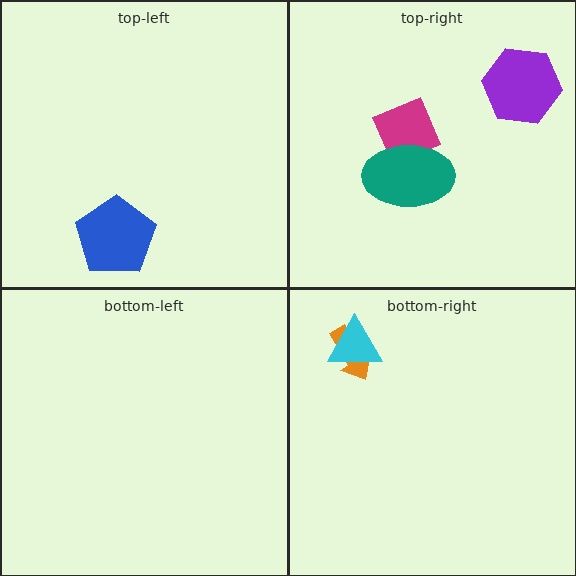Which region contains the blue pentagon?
The top-left region.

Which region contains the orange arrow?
The bottom-right region.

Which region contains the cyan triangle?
The bottom-right region.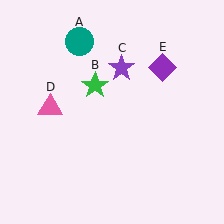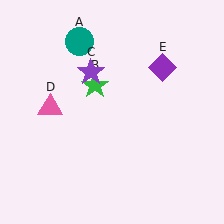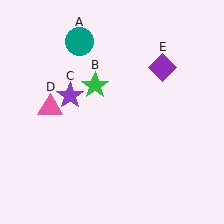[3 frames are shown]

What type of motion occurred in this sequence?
The purple star (object C) rotated counterclockwise around the center of the scene.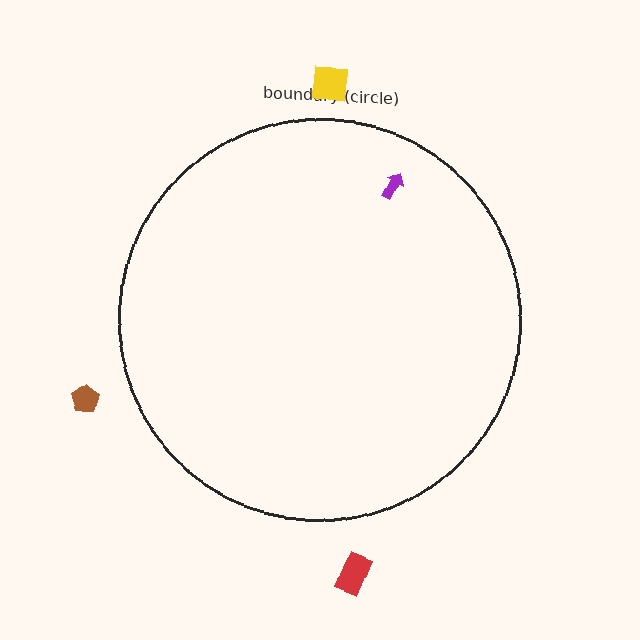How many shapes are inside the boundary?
1 inside, 3 outside.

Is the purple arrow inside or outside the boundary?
Inside.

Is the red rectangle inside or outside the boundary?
Outside.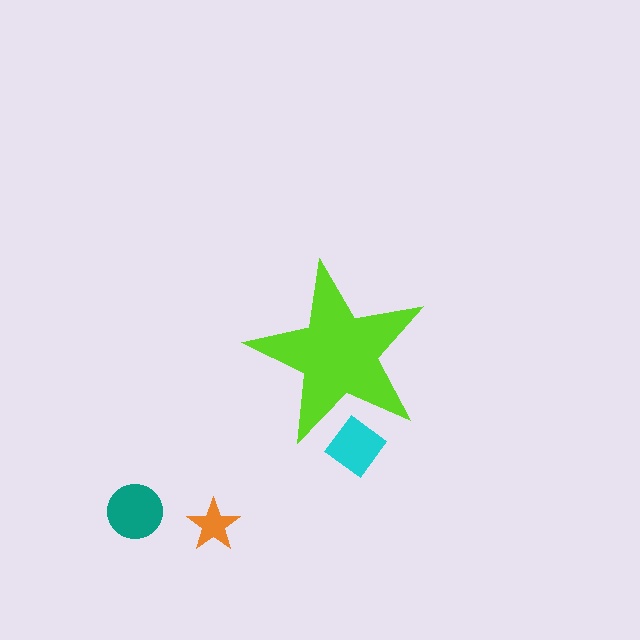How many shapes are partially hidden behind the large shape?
1 shape is partially hidden.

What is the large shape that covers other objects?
A lime star.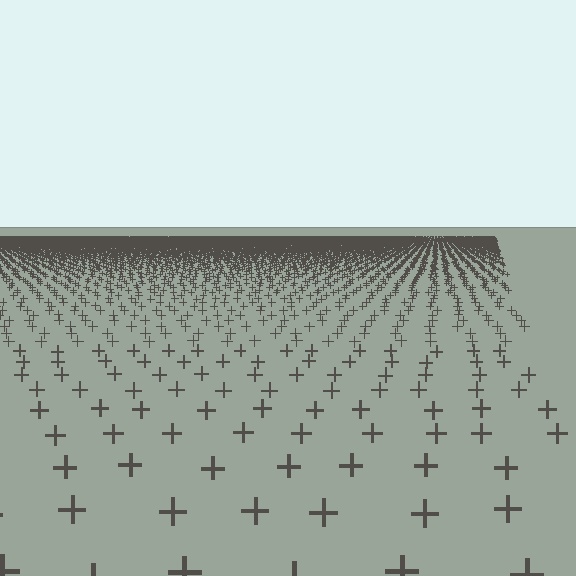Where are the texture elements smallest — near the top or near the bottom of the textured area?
Near the top.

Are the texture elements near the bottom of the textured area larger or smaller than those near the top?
Larger. Near the bottom, elements are closer to the viewer and appear at a bigger on-screen size.